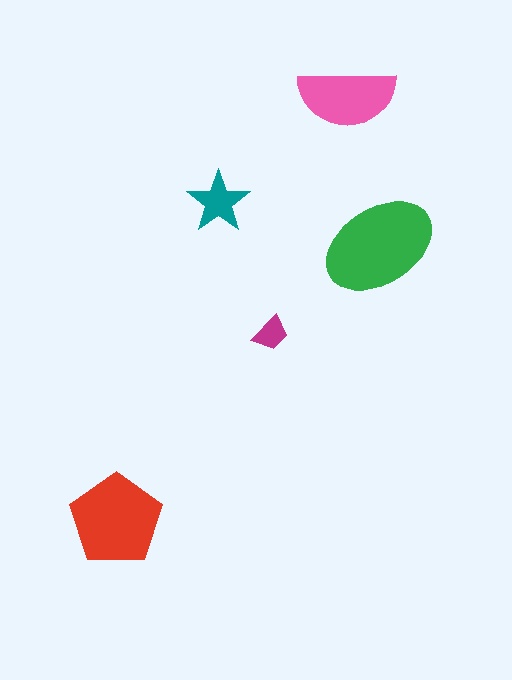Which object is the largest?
The green ellipse.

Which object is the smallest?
The magenta trapezoid.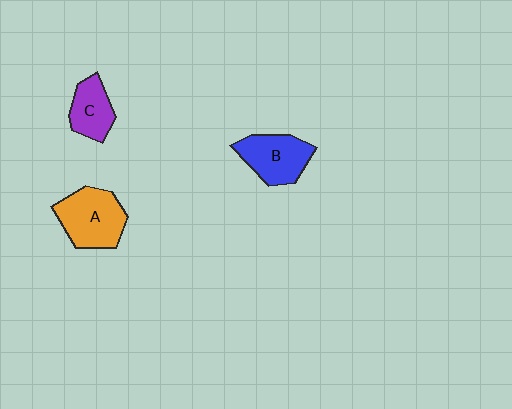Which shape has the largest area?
Shape A (orange).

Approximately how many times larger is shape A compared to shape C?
Approximately 1.6 times.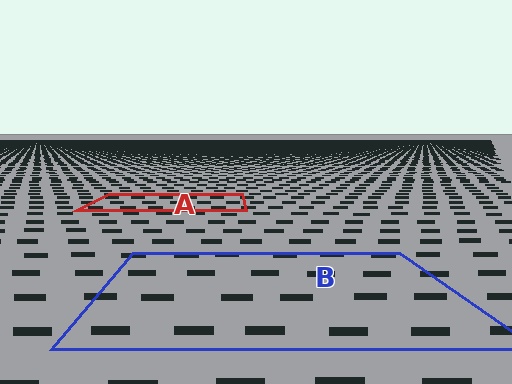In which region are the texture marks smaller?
The texture marks are smaller in region A, because it is farther away.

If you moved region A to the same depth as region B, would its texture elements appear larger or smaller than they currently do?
They would appear larger. At a closer depth, the same texture elements are projected at a bigger on-screen size.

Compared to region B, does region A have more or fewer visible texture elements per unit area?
Region A has more texture elements per unit area — they are packed more densely because it is farther away.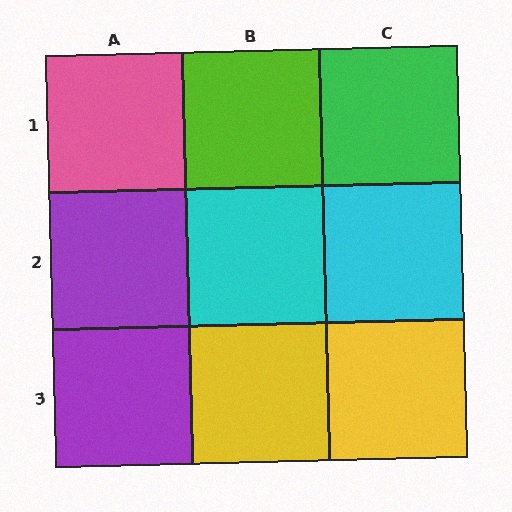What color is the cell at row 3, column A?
Purple.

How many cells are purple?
2 cells are purple.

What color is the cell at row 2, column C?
Cyan.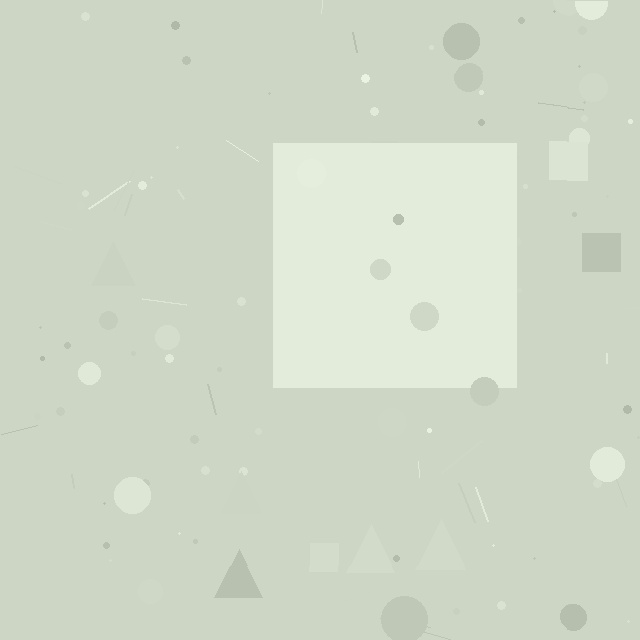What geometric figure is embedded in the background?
A square is embedded in the background.